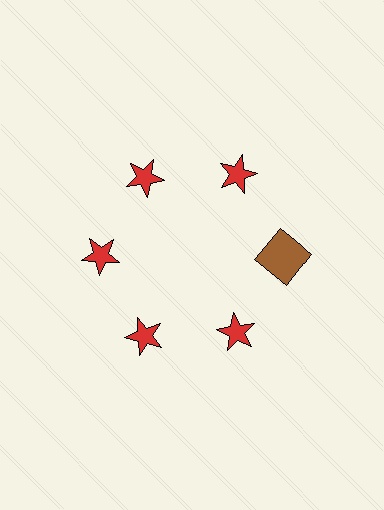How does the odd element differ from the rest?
It differs in both color (brown instead of red) and shape (square instead of star).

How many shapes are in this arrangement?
There are 6 shapes arranged in a ring pattern.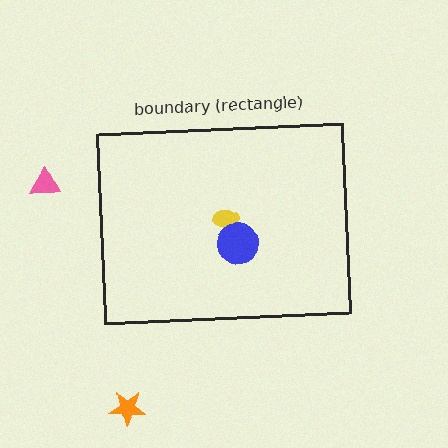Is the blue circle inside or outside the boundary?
Inside.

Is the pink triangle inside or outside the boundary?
Outside.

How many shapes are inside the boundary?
2 inside, 2 outside.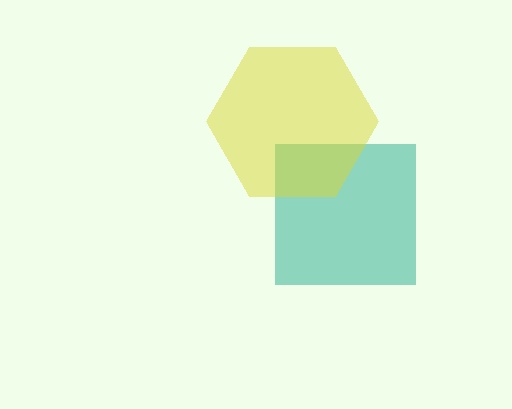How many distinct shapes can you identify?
There are 2 distinct shapes: a teal square, a yellow hexagon.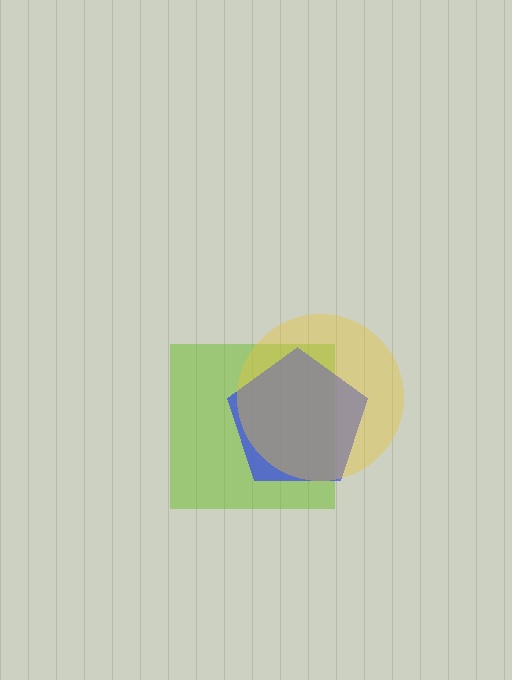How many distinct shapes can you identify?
There are 3 distinct shapes: a lime square, a blue pentagon, a yellow circle.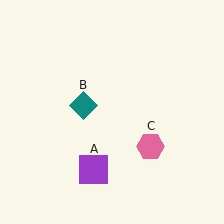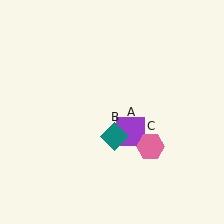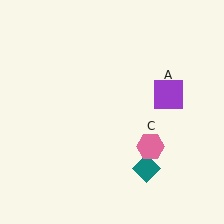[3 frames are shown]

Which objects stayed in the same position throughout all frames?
Pink hexagon (object C) remained stationary.